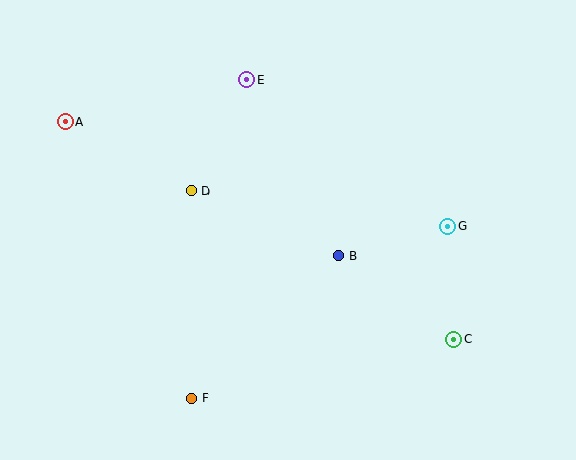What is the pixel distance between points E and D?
The distance between E and D is 125 pixels.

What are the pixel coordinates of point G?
Point G is at (448, 226).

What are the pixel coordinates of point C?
Point C is at (454, 339).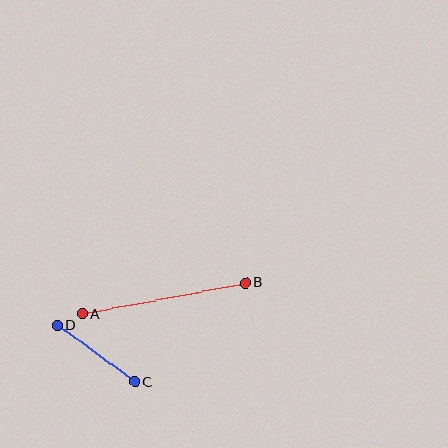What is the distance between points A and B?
The distance is approximately 166 pixels.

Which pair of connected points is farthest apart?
Points A and B are farthest apart.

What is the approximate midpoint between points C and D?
The midpoint is at approximately (96, 353) pixels.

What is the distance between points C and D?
The distance is approximately 96 pixels.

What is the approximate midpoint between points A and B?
The midpoint is at approximately (164, 298) pixels.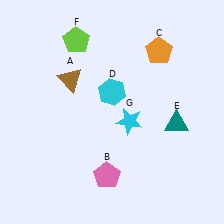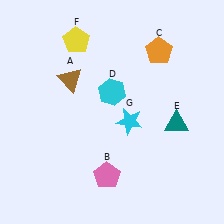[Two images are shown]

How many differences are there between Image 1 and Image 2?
There is 1 difference between the two images.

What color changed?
The pentagon (F) changed from lime in Image 1 to yellow in Image 2.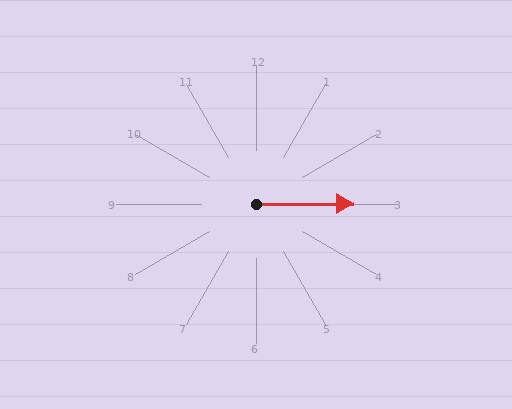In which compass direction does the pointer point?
East.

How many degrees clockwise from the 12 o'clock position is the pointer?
Approximately 89 degrees.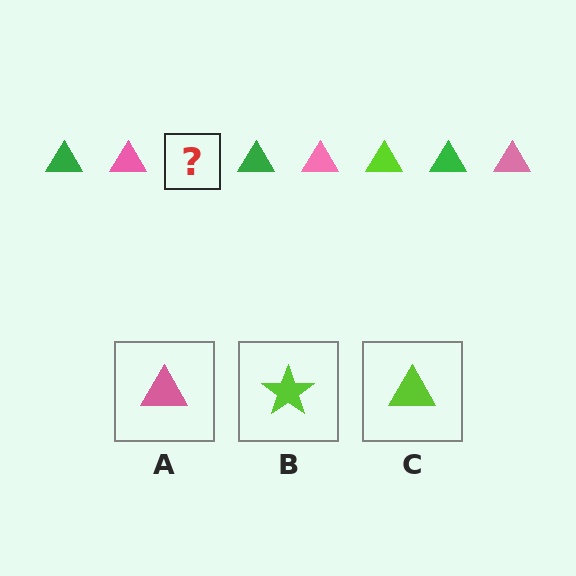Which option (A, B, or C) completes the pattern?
C.